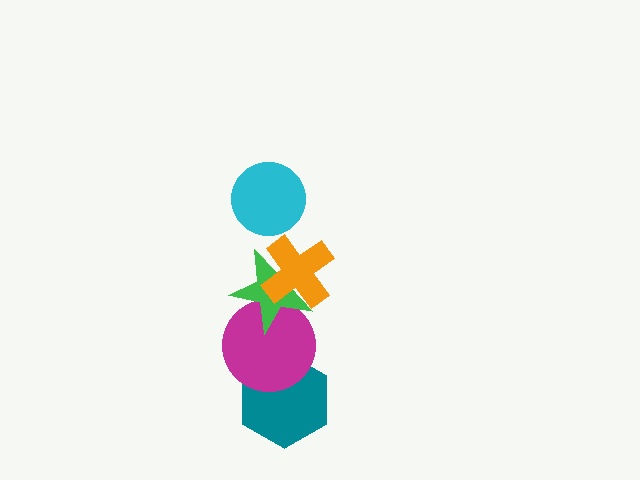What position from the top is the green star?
The green star is 3rd from the top.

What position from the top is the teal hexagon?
The teal hexagon is 5th from the top.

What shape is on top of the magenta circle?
The green star is on top of the magenta circle.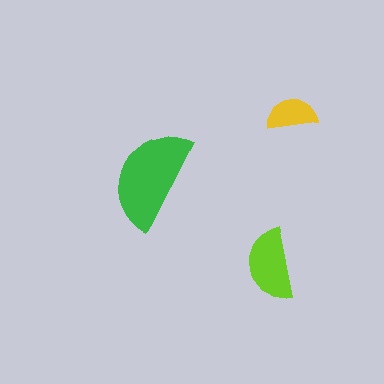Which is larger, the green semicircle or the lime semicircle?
The green one.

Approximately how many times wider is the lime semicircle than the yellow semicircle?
About 1.5 times wider.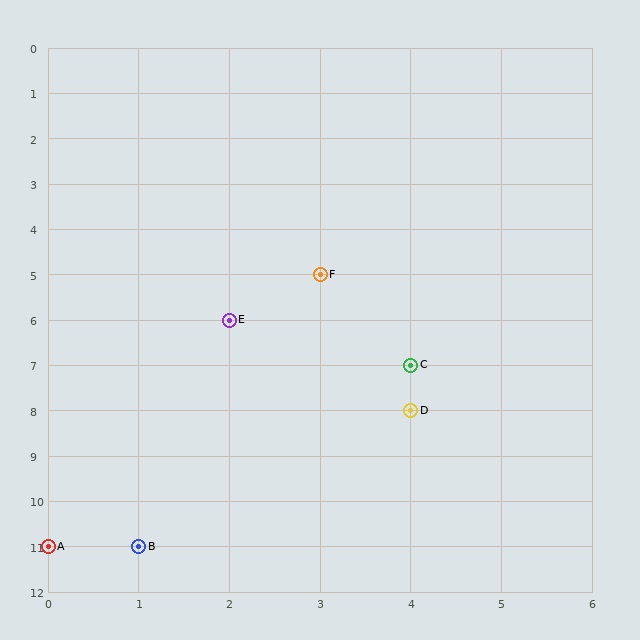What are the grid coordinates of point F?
Point F is at grid coordinates (3, 5).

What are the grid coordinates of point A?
Point A is at grid coordinates (0, 11).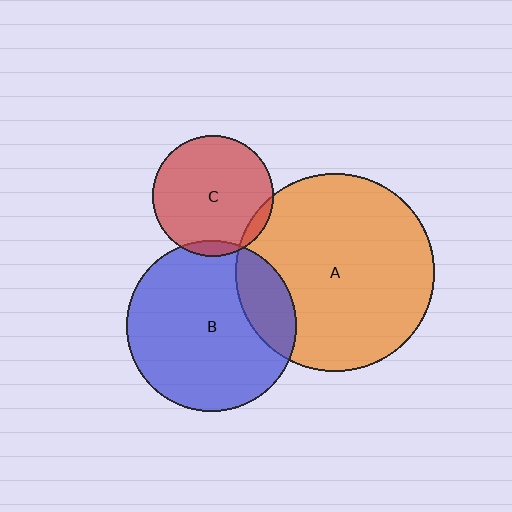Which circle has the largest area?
Circle A (orange).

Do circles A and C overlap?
Yes.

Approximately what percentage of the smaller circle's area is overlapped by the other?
Approximately 5%.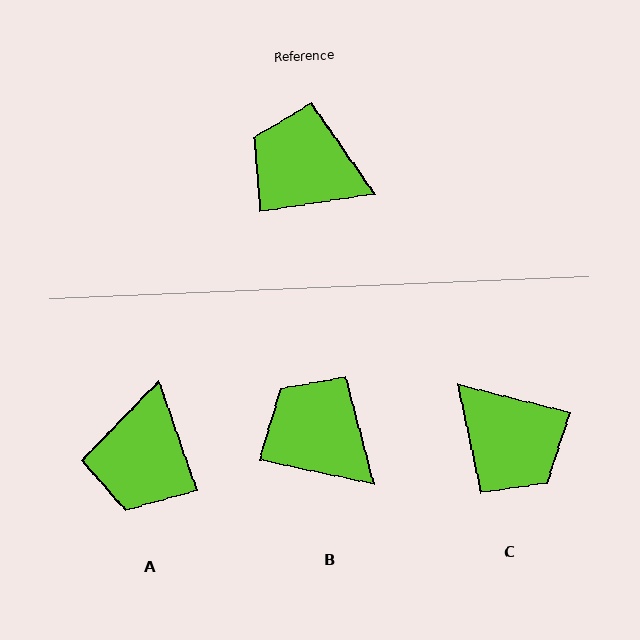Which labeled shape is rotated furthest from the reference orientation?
C, about 157 degrees away.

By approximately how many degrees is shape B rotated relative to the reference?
Approximately 20 degrees clockwise.